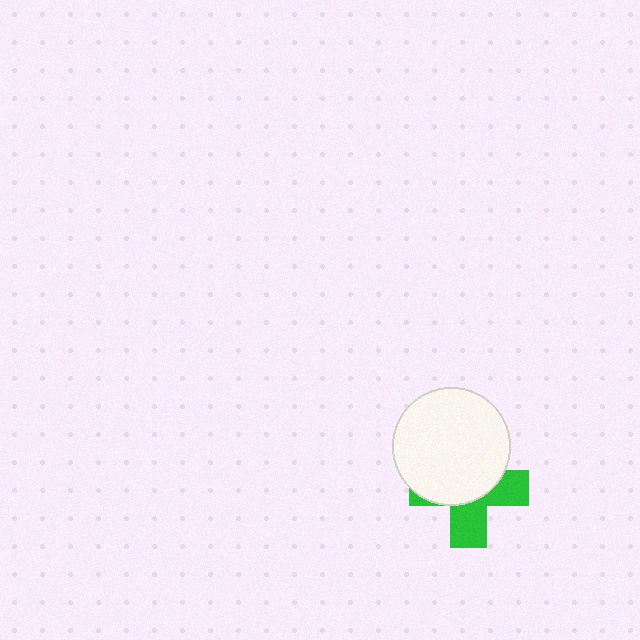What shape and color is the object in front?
The object in front is a white circle.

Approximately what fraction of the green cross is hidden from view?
Roughly 58% of the green cross is hidden behind the white circle.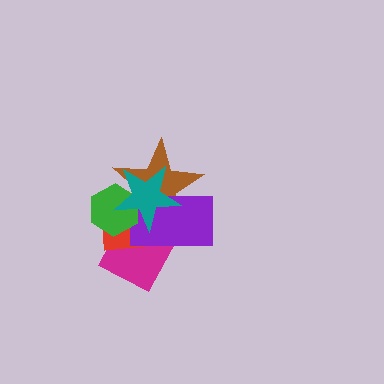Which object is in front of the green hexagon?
The teal star is in front of the green hexagon.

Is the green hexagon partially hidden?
Yes, it is partially covered by another shape.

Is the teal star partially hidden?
No, no other shape covers it.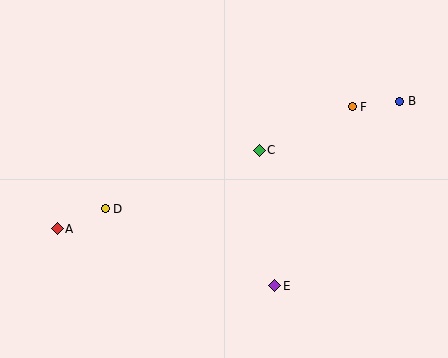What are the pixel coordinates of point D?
Point D is at (105, 209).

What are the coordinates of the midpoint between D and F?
The midpoint between D and F is at (229, 158).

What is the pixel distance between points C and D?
The distance between C and D is 165 pixels.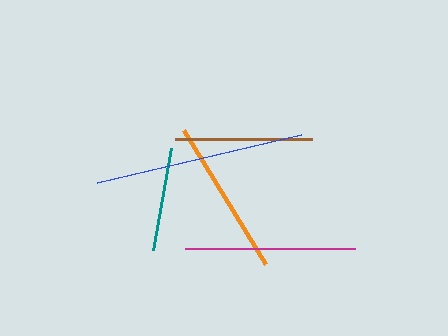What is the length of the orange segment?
The orange segment is approximately 157 pixels long.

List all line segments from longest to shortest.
From longest to shortest: blue, magenta, orange, brown, teal.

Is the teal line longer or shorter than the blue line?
The blue line is longer than the teal line.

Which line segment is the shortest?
The teal line is the shortest at approximately 103 pixels.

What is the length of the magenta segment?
The magenta segment is approximately 170 pixels long.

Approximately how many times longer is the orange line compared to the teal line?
The orange line is approximately 1.5 times the length of the teal line.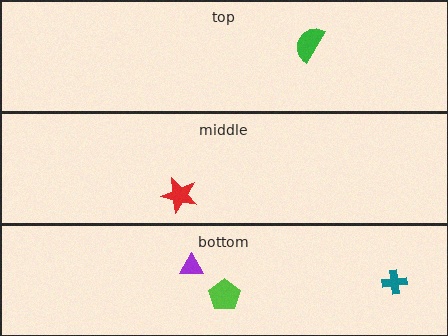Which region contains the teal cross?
The bottom region.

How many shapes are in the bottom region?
3.